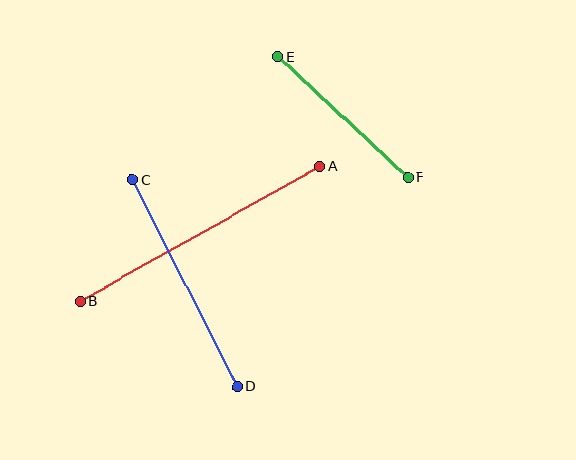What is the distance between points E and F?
The distance is approximately 177 pixels.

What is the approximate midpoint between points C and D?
The midpoint is at approximately (185, 283) pixels.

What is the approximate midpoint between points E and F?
The midpoint is at approximately (343, 117) pixels.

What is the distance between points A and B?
The distance is approximately 276 pixels.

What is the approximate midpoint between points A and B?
The midpoint is at approximately (200, 234) pixels.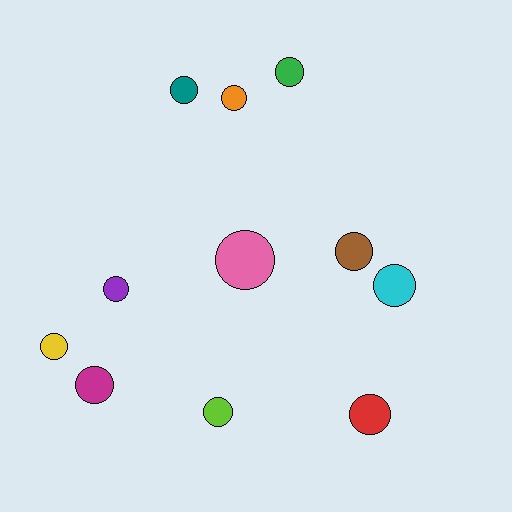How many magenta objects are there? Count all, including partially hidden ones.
There is 1 magenta object.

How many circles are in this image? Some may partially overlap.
There are 11 circles.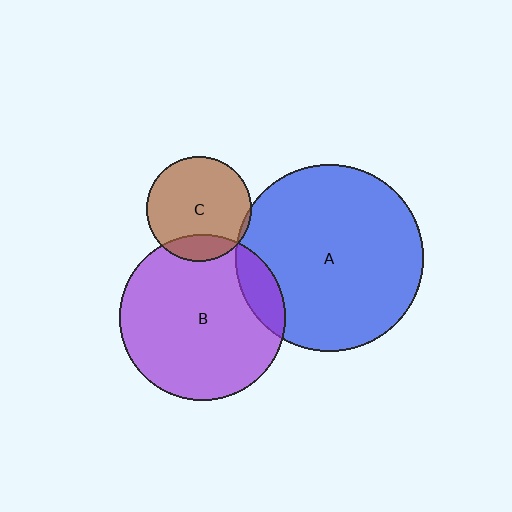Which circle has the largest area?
Circle A (blue).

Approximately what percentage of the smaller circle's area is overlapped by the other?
Approximately 15%.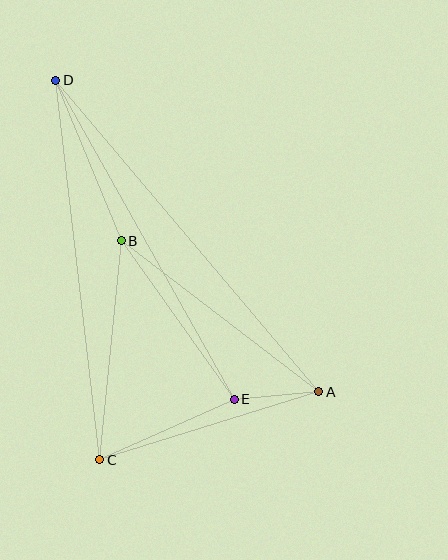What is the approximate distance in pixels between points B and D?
The distance between B and D is approximately 173 pixels.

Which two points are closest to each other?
Points A and E are closest to each other.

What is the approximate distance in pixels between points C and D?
The distance between C and D is approximately 382 pixels.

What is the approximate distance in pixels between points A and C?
The distance between A and C is approximately 230 pixels.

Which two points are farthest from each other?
Points A and D are farthest from each other.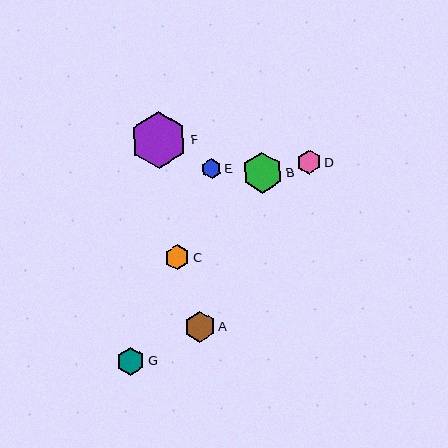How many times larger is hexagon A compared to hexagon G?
Hexagon A is approximately 1.1 times the size of hexagon G.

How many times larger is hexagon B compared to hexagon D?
Hexagon B is approximately 1.7 times the size of hexagon D.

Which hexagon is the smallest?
Hexagon E is the smallest with a size of approximately 19 pixels.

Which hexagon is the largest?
Hexagon F is the largest with a size of approximately 57 pixels.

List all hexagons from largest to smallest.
From largest to smallest: F, B, A, G, C, D, E.